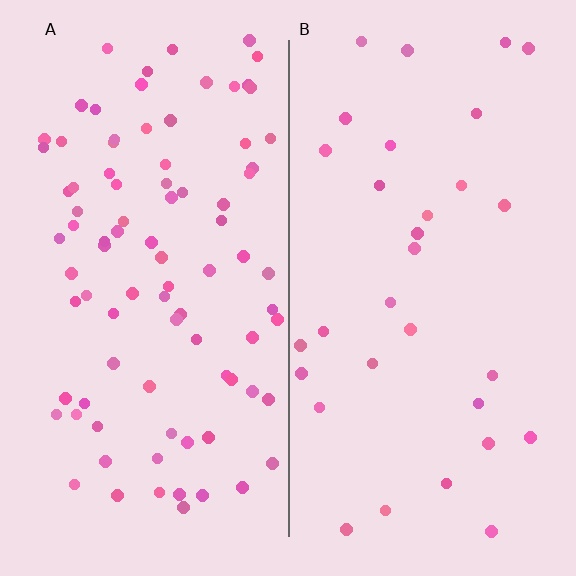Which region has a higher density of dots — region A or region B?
A (the left).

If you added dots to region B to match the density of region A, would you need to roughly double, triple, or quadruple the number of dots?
Approximately triple.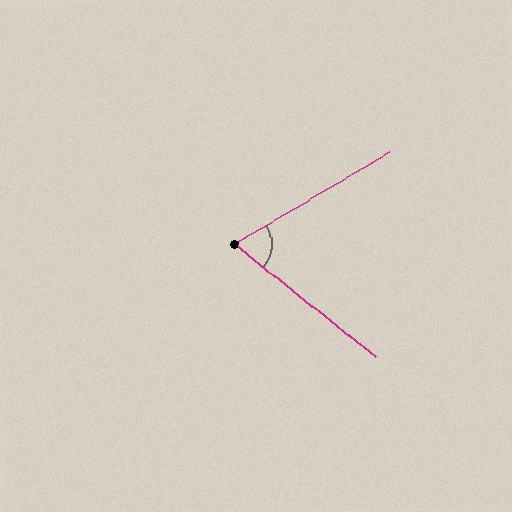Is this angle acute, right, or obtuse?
It is acute.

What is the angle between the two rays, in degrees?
Approximately 69 degrees.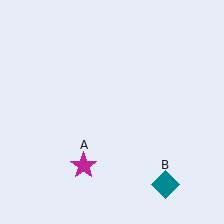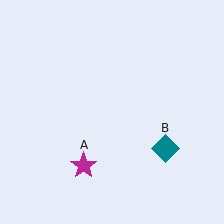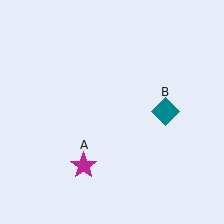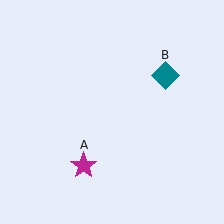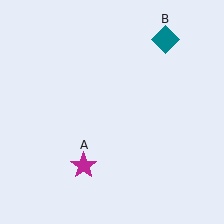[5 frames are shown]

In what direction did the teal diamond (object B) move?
The teal diamond (object B) moved up.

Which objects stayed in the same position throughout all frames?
Magenta star (object A) remained stationary.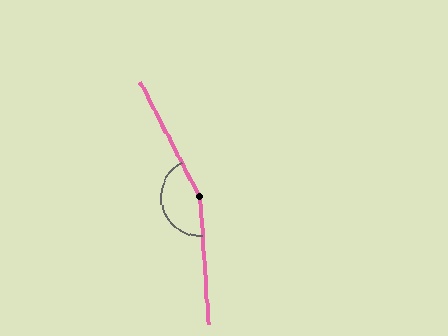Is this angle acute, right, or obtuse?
It is obtuse.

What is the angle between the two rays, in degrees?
Approximately 156 degrees.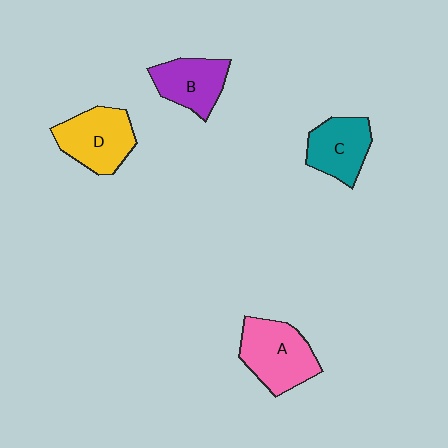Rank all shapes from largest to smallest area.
From largest to smallest: A (pink), D (yellow), C (teal), B (purple).